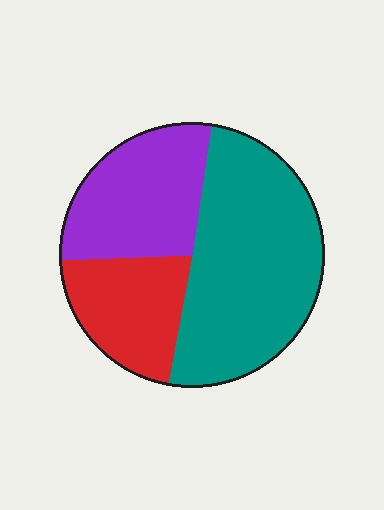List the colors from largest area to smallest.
From largest to smallest: teal, purple, red.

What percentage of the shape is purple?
Purple takes up between a sixth and a third of the shape.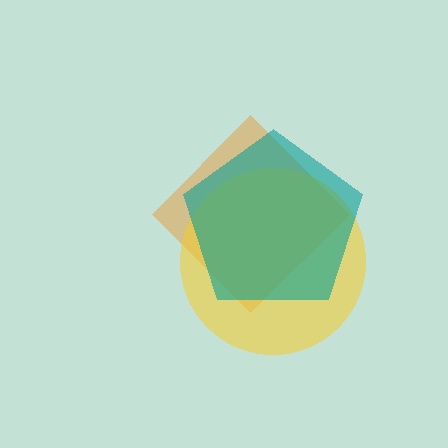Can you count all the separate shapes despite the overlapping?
Yes, there are 3 separate shapes.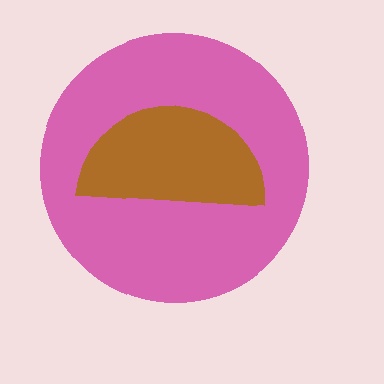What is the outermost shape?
The pink circle.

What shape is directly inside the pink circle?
The brown semicircle.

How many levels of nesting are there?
2.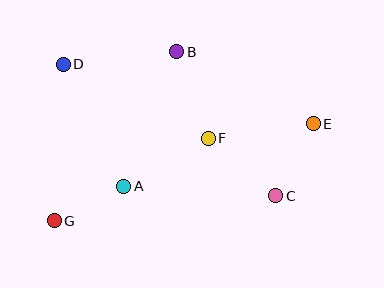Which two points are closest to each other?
Points A and G are closest to each other.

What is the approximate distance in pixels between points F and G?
The distance between F and G is approximately 175 pixels.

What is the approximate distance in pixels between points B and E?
The distance between B and E is approximately 154 pixels.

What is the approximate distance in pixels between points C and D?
The distance between C and D is approximately 250 pixels.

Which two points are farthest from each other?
Points E and G are farthest from each other.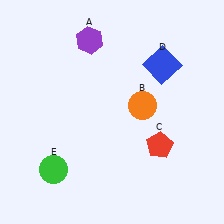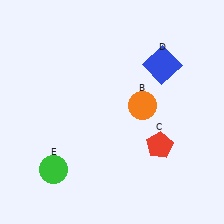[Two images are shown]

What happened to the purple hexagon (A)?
The purple hexagon (A) was removed in Image 2. It was in the top-left area of Image 1.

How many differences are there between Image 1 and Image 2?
There is 1 difference between the two images.